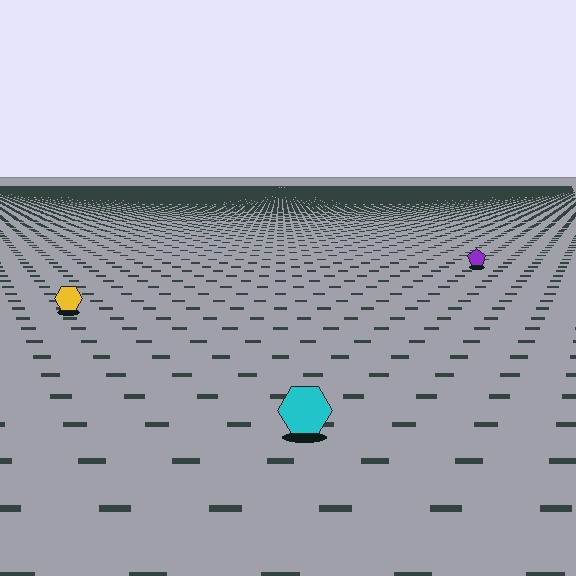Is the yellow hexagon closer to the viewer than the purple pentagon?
Yes. The yellow hexagon is closer — you can tell from the texture gradient: the ground texture is coarser near it.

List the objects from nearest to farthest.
From nearest to farthest: the cyan hexagon, the yellow hexagon, the purple pentagon.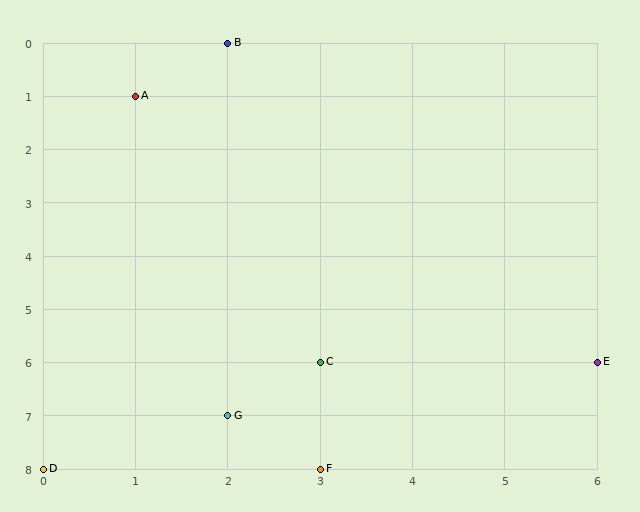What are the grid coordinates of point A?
Point A is at grid coordinates (1, 1).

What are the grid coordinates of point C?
Point C is at grid coordinates (3, 6).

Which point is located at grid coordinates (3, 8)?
Point F is at (3, 8).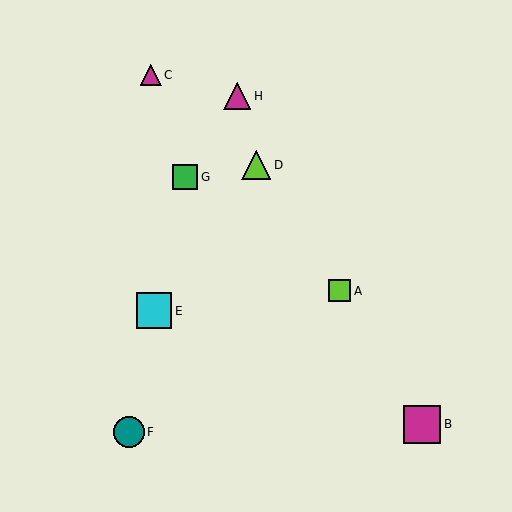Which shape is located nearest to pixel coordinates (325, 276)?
The lime square (labeled A) at (340, 291) is nearest to that location.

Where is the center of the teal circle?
The center of the teal circle is at (129, 432).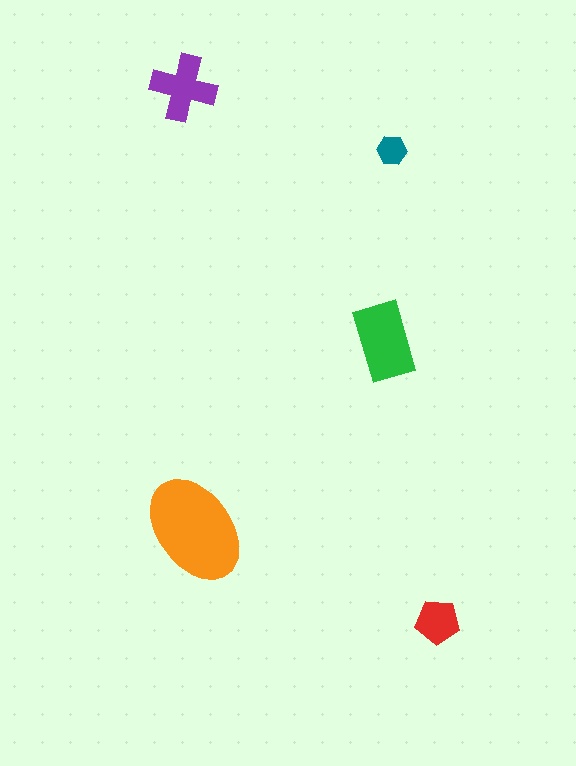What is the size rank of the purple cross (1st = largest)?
3rd.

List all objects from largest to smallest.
The orange ellipse, the green rectangle, the purple cross, the red pentagon, the teal hexagon.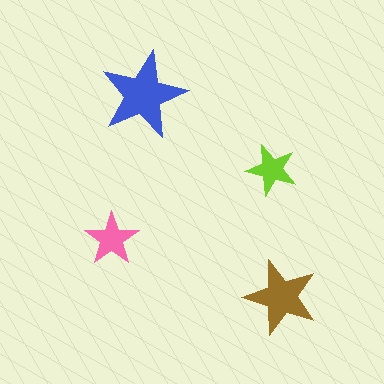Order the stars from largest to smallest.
the blue one, the brown one, the pink one, the lime one.